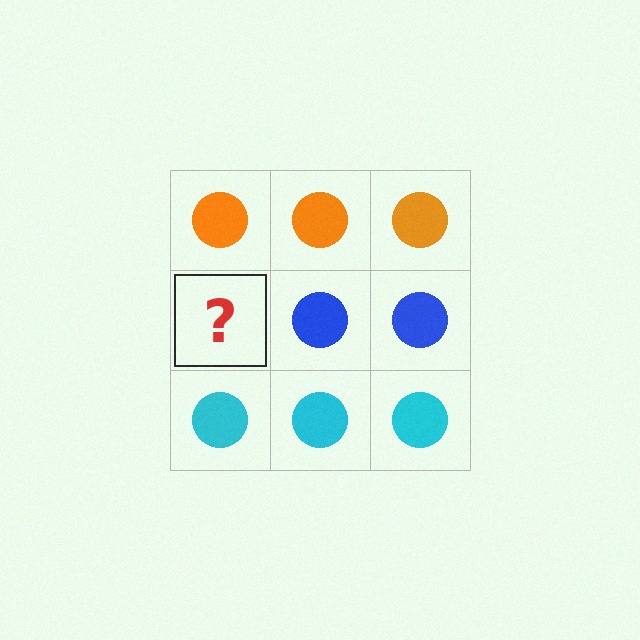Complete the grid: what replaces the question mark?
The question mark should be replaced with a blue circle.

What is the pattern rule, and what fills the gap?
The rule is that each row has a consistent color. The gap should be filled with a blue circle.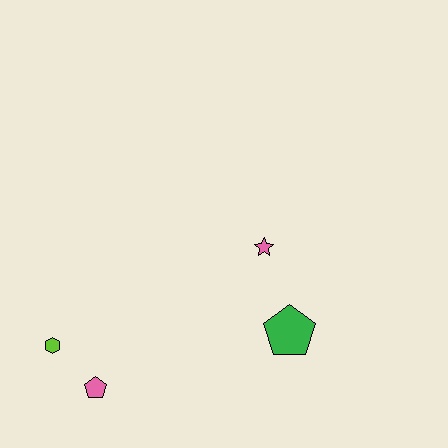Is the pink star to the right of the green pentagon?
No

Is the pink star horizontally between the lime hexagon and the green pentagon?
Yes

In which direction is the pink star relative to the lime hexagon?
The pink star is to the right of the lime hexagon.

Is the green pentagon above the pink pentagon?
Yes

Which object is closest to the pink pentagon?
The lime hexagon is closest to the pink pentagon.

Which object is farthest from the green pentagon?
The lime hexagon is farthest from the green pentagon.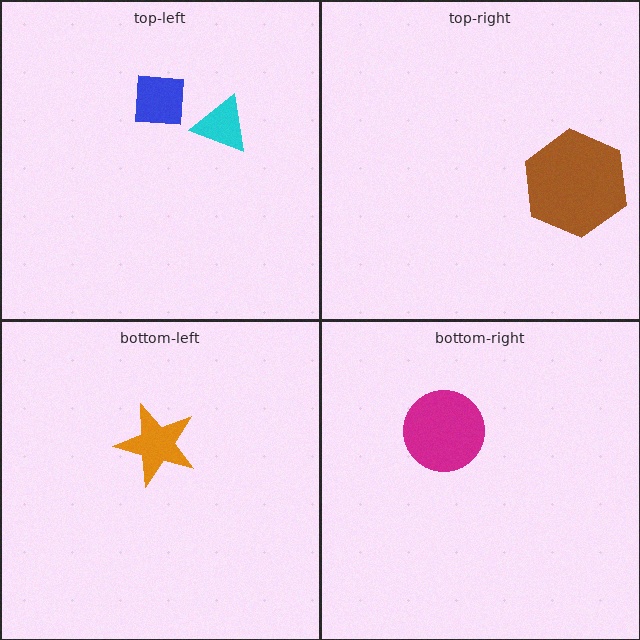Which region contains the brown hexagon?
The top-right region.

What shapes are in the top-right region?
The brown hexagon.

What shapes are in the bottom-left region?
The orange star.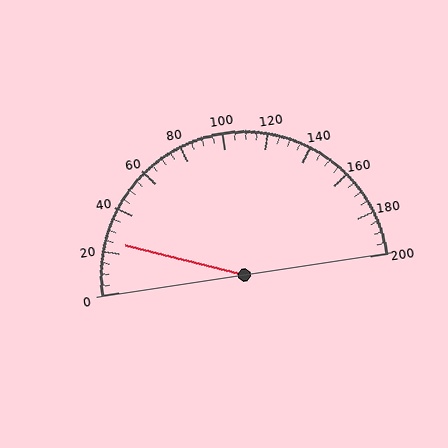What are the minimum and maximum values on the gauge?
The gauge ranges from 0 to 200.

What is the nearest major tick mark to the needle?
The nearest major tick mark is 20.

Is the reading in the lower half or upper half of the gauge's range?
The reading is in the lower half of the range (0 to 200).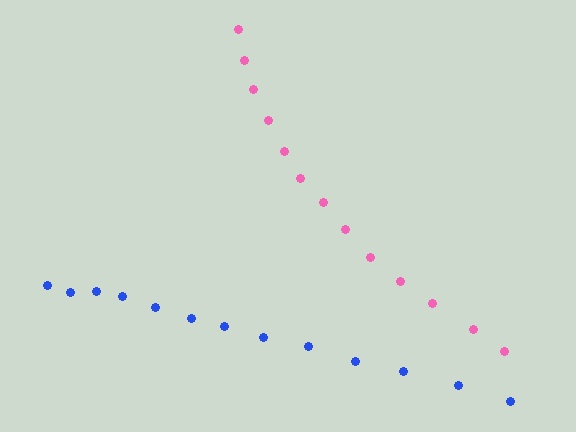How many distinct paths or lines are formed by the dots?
There are 2 distinct paths.